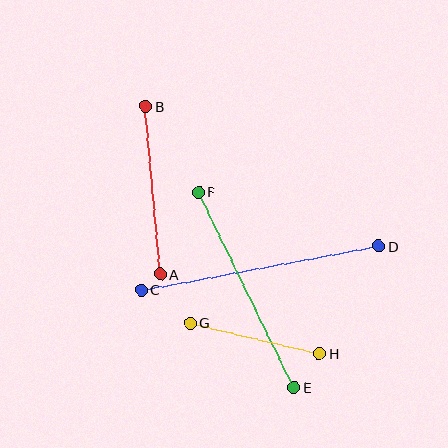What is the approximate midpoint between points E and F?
The midpoint is at approximately (246, 290) pixels.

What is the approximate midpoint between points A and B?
The midpoint is at approximately (153, 190) pixels.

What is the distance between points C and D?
The distance is approximately 241 pixels.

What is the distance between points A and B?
The distance is approximately 168 pixels.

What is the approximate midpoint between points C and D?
The midpoint is at approximately (260, 268) pixels.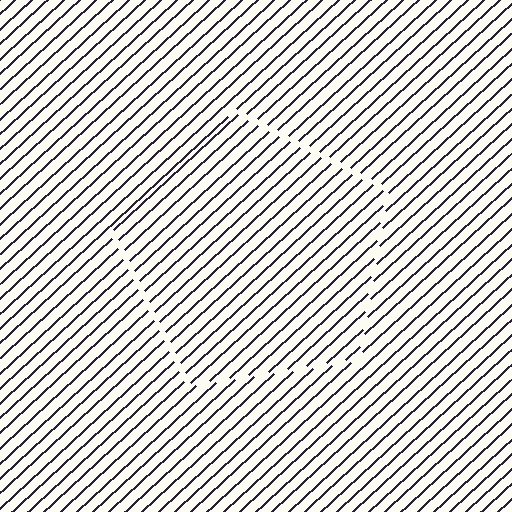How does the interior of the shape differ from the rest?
The interior of the shape contains the same grating, shifted by half a period — the contour is defined by the phase discontinuity where line-ends from the inner and outer gratings abut.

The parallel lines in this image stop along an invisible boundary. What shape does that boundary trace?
An illusory pentagon. The interior of the shape contains the same grating, shifted by half a period — the contour is defined by the phase discontinuity where line-ends from the inner and outer gratings abut.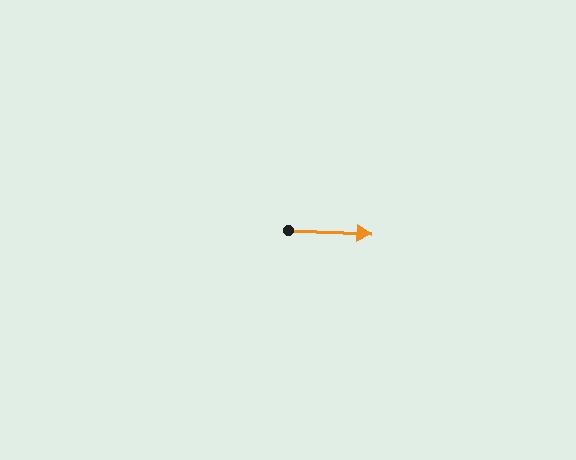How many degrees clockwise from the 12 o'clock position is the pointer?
Approximately 92 degrees.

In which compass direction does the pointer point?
East.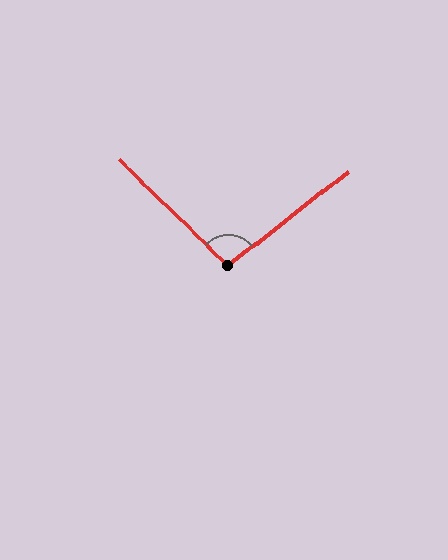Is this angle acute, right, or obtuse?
It is obtuse.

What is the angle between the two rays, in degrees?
Approximately 98 degrees.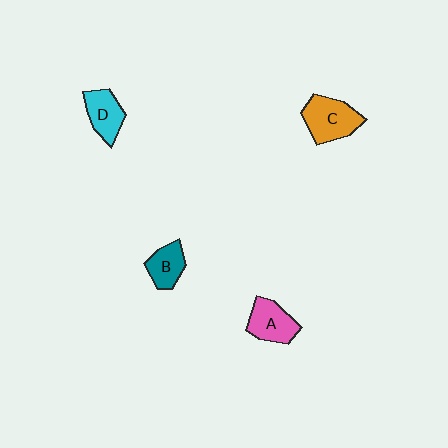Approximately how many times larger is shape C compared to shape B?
Approximately 1.5 times.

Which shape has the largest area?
Shape C (orange).